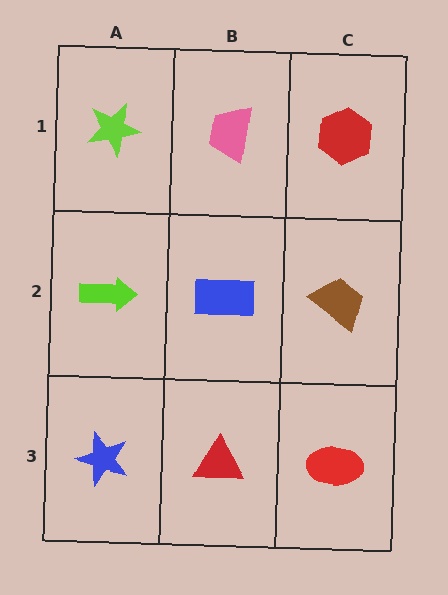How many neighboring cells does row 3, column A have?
2.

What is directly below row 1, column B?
A blue rectangle.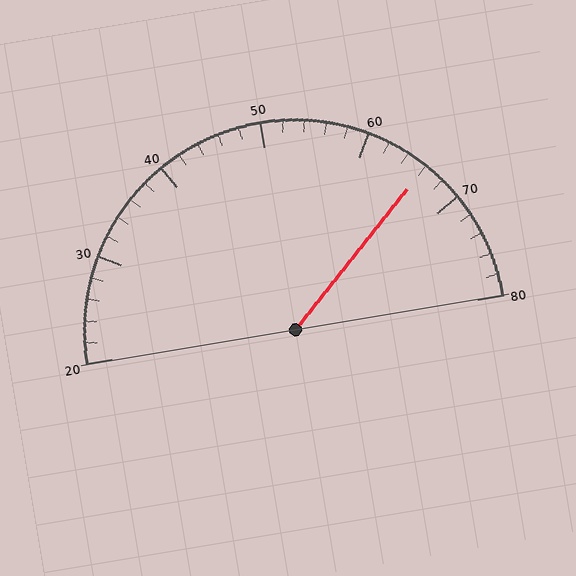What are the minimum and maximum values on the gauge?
The gauge ranges from 20 to 80.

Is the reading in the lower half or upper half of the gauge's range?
The reading is in the upper half of the range (20 to 80).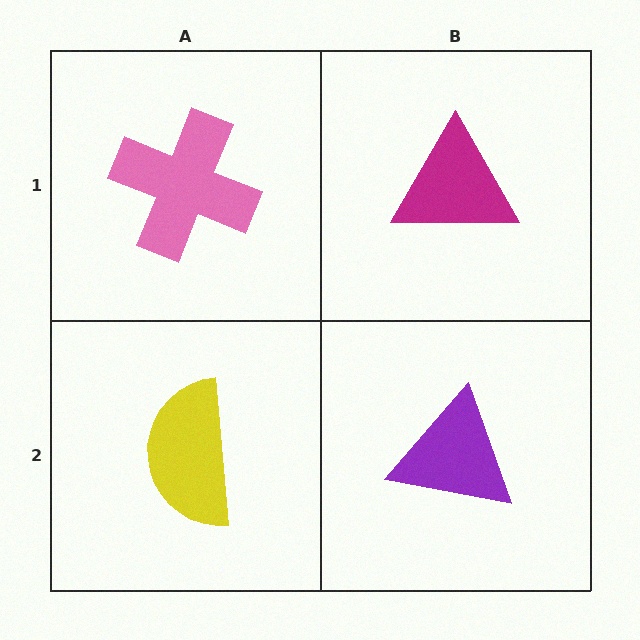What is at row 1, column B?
A magenta triangle.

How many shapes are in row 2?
2 shapes.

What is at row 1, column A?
A pink cross.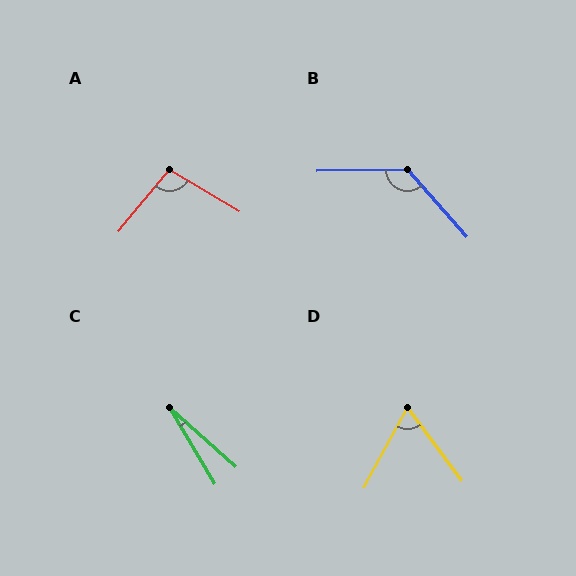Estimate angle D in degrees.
Approximately 64 degrees.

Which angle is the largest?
B, at approximately 130 degrees.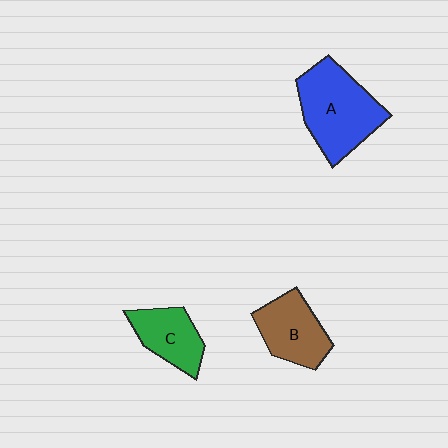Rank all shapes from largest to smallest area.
From largest to smallest: A (blue), B (brown), C (green).